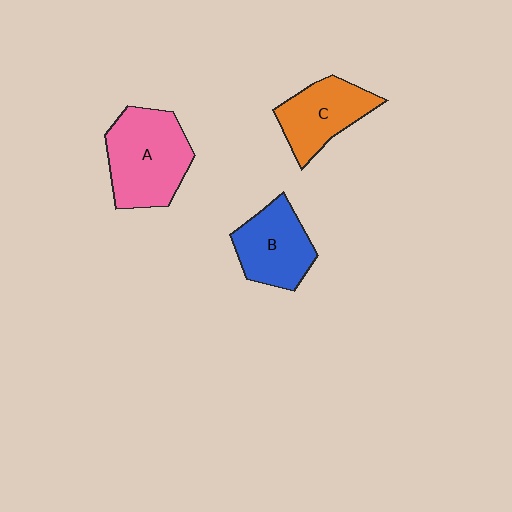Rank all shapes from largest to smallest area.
From largest to smallest: A (pink), B (blue), C (orange).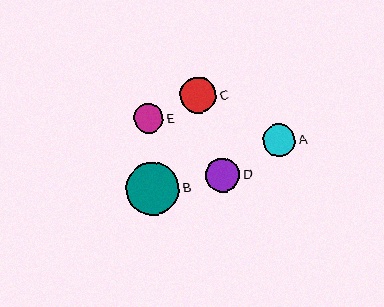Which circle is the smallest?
Circle E is the smallest with a size of approximately 29 pixels.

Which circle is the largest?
Circle B is the largest with a size of approximately 53 pixels.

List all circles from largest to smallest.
From largest to smallest: B, C, D, A, E.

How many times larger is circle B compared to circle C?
Circle B is approximately 1.5 times the size of circle C.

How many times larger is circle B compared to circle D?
Circle B is approximately 1.6 times the size of circle D.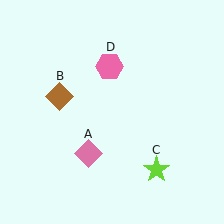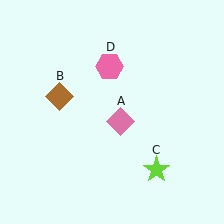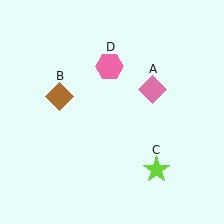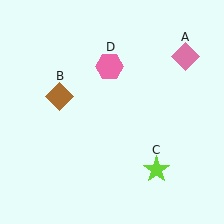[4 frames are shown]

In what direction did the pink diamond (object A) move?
The pink diamond (object A) moved up and to the right.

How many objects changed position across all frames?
1 object changed position: pink diamond (object A).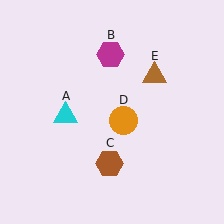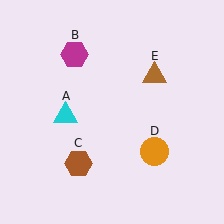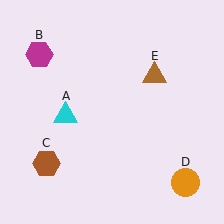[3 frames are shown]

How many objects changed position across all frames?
3 objects changed position: magenta hexagon (object B), brown hexagon (object C), orange circle (object D).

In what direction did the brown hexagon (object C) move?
The brown hexagon (object C) moved left.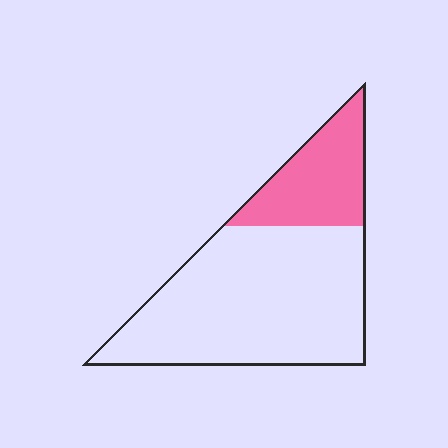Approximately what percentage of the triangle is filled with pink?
Approximately 25%.